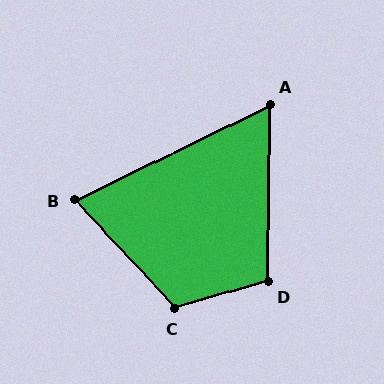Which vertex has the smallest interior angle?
A, at approximately 63 degrees.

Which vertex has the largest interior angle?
C, at approximately 117 degrees.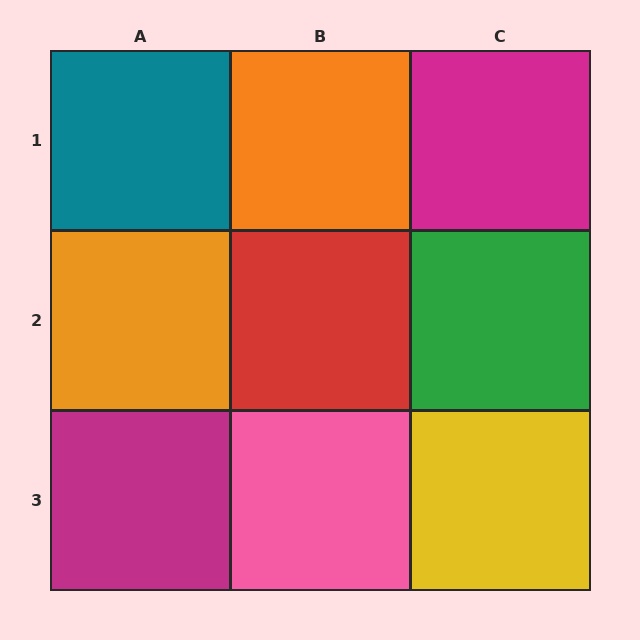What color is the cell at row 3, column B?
Pink.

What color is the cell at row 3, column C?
Yellow.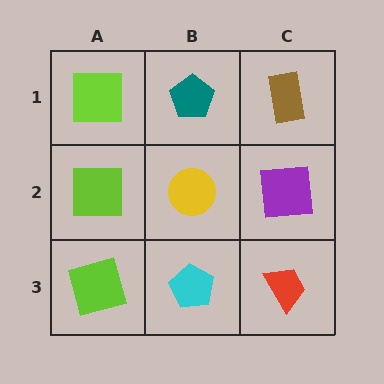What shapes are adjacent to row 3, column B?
A yellow circle (row 2, column B), a lime square (row 3, column A), a red trapezoid (row 3, column C).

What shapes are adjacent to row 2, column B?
A teal pentagon (row 1, column B), a cyan pentagon (row 3, column B), a lime square (row 2, column A), a purple square (row 2, column C).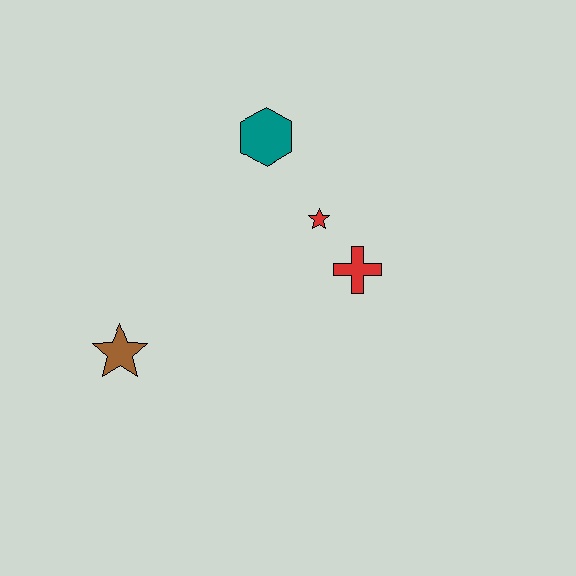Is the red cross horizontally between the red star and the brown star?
No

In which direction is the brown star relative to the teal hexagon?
The brown star is below the teal hexagon.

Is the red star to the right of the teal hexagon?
Yes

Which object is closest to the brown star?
The red star is closest to the brown star.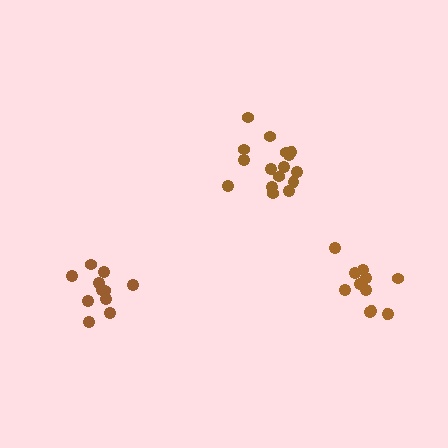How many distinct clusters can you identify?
There are 3 distinct clusters.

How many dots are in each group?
Group 1: 16 dots, Group 2: 11 dots, Group 3: 12 dots (39 total).